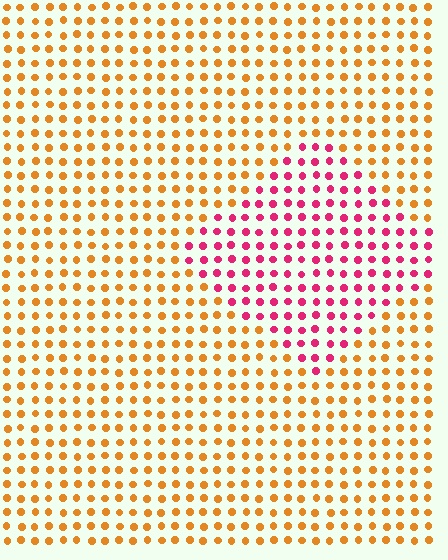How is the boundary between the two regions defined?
The boundary is defined purely by a slight shift in hue (about 57 degrees). Spacing, size, and orientation are identical on both sides.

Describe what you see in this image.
The image is filled with small orange elements in a uniform arrangement. A diamond-shaped region is visible where the elements are tinted to a slightly different hue, forming a subtle color boundary.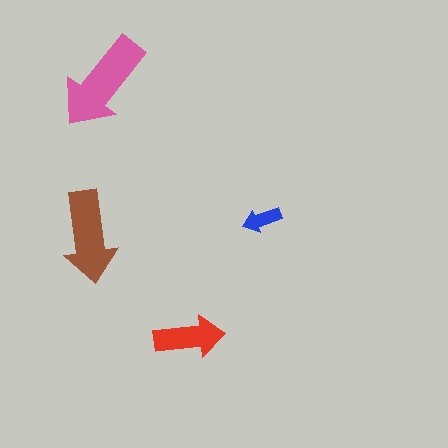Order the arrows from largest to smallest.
the pink one, the brown one, the red one, the blue one.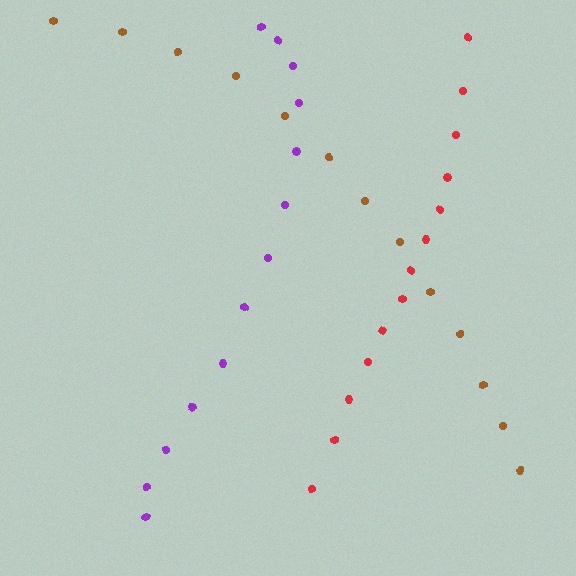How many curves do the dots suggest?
There are 3 distinct paths.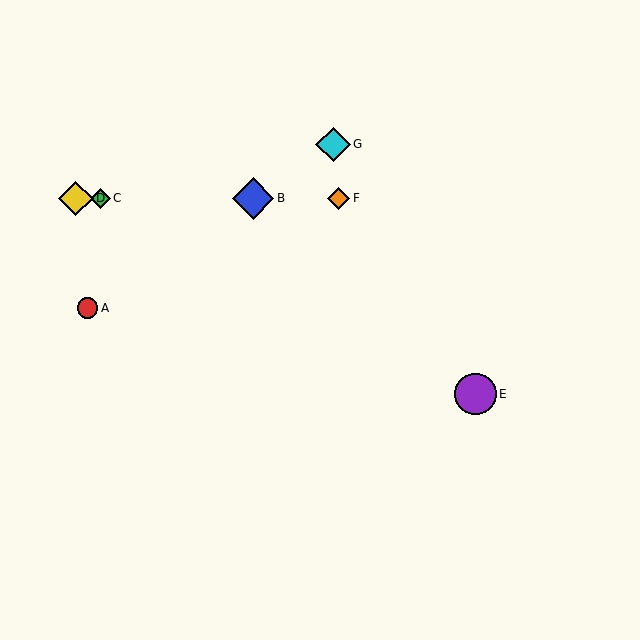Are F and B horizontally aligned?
Yes, both are at y≈198.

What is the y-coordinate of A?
Object A is at y≈308.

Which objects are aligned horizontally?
Objects B, C, D, F are aligned horizontally.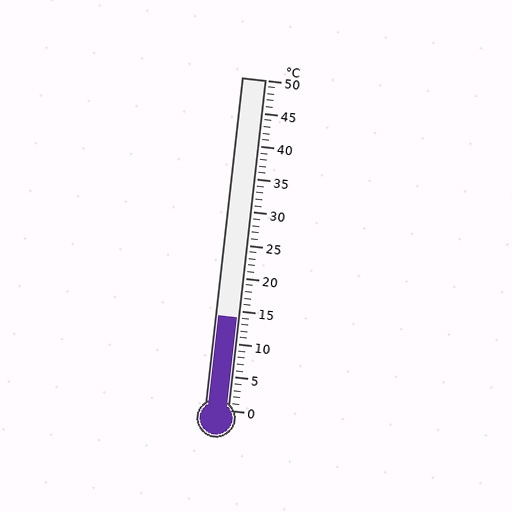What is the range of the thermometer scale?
The thermometer scale ranges from 0°C to 50°C.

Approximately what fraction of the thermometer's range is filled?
The thermometer is filled to approximately 30% of its range.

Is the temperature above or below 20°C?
The temperature is below 20°C.